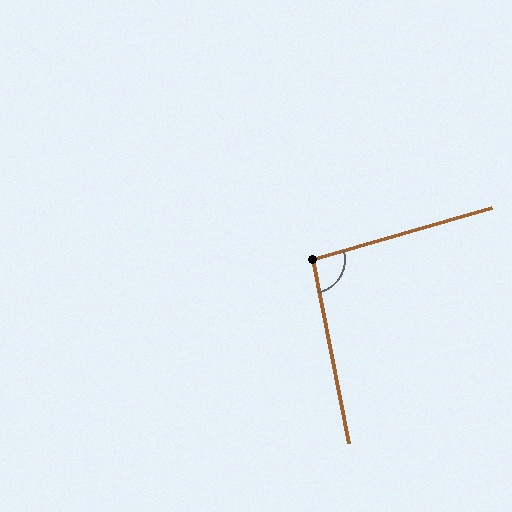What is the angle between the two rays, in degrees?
Approximately 95 degrees.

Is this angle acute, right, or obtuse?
It is approximately a right angle.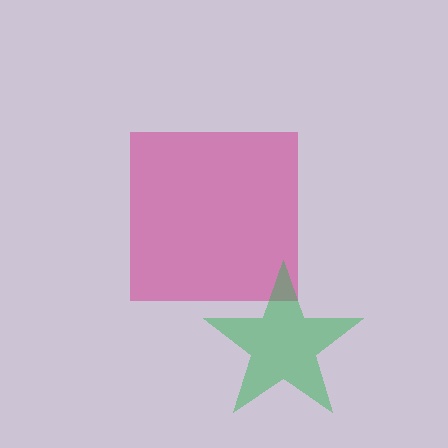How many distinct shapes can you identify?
There are 2 distinct shapes: a magenta square, a green star.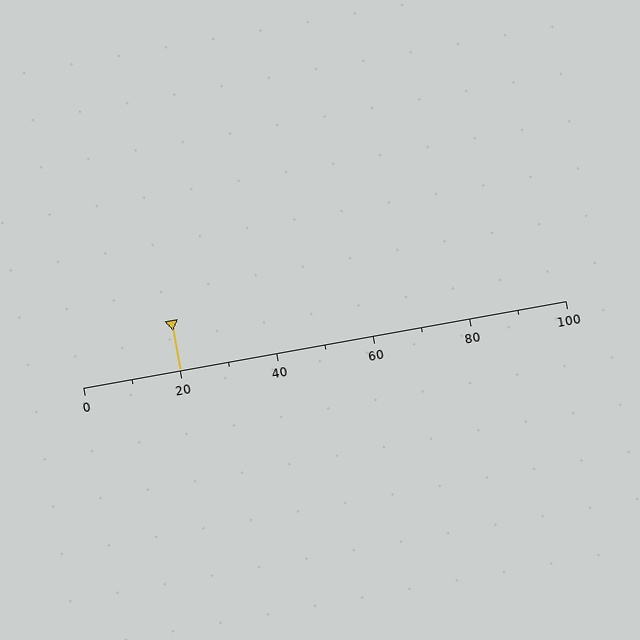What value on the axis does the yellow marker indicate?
The marker indicates approximately 20.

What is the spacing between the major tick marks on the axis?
The major ticks are spaced 20 apart.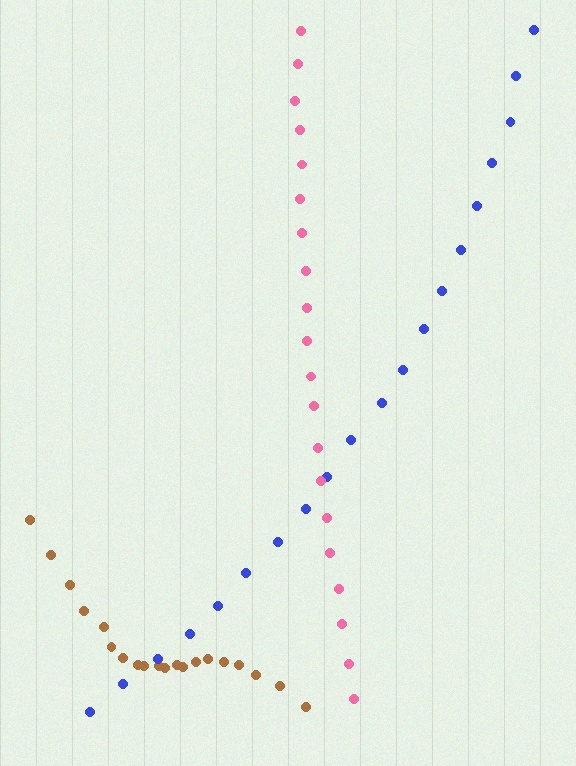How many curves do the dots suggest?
There are 3 distinct paths.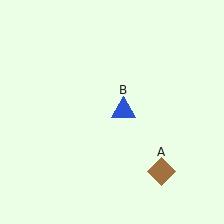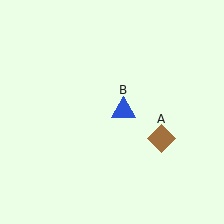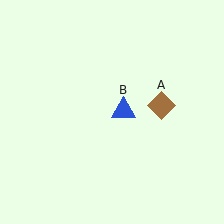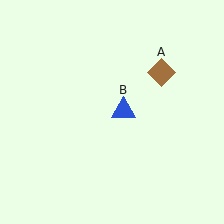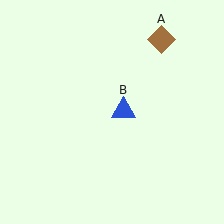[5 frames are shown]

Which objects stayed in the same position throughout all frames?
Blue triangle (object B) remained stationary.